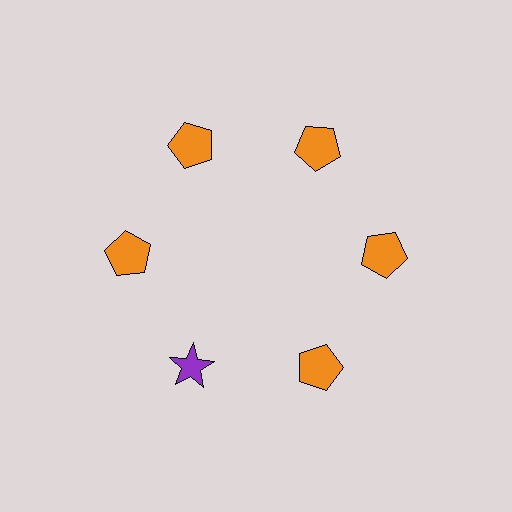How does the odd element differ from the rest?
It differs in both color (purple instead of orange) and shape (star instead of pentagon).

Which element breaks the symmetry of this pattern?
The purple star at roughly the 7 o'clock position breaks the symmetry. All other shapes are orange pentagons.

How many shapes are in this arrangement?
There are 6 shapes arranged in a ring pattern.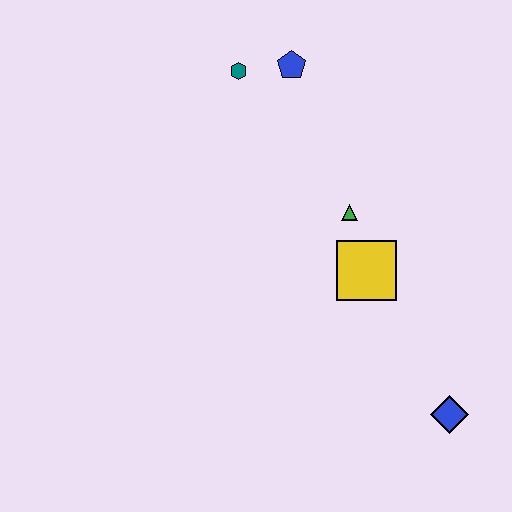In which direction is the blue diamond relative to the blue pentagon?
The blue diamond is below the blue pentagon.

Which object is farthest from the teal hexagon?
The blue diamond is farthest from the teal hexagon.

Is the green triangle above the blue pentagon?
No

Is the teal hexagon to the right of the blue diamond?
No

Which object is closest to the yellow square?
The green triangle is closest to the yellow square.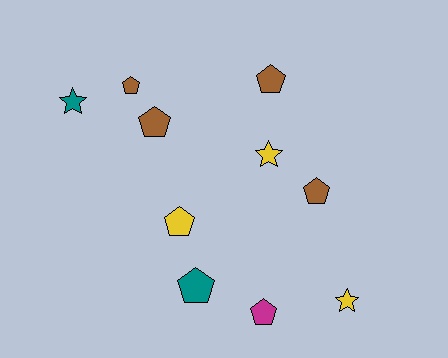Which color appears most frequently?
Brown, with 4 objects.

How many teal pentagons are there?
There is 1 teal pentagon.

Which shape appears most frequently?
Pentagon, with 7 objects.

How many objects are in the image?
There are 10 objects.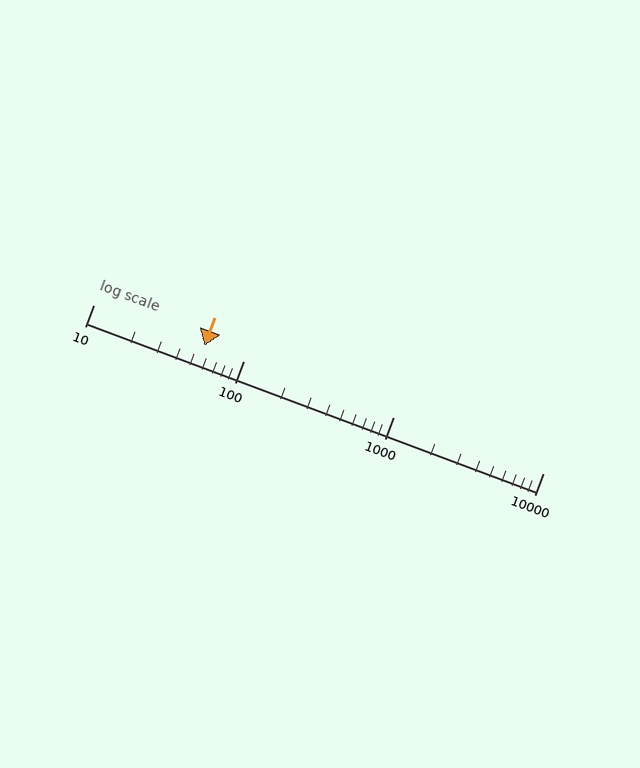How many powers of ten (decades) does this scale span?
The scale spans 3 decades, from 10 to 10000.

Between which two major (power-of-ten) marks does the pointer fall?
The pointer is between 10 and 100.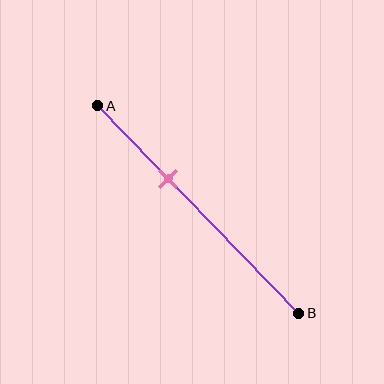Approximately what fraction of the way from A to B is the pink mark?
The pink mark is approximately 35% of the way from A to B.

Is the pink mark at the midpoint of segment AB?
No, the mark is at about 35% from A, not at the 50% midpoint.